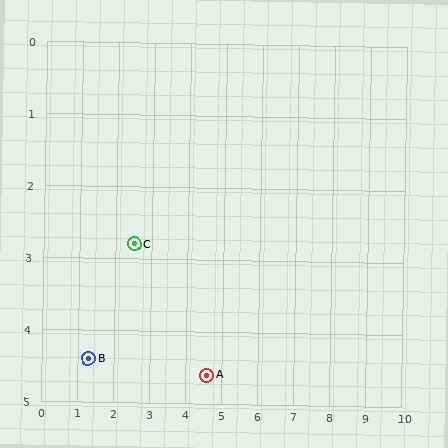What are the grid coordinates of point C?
Point C is at approximately (2.5, 2.8).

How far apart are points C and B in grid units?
Points C and B are about 2.0 grid units apart.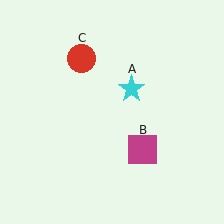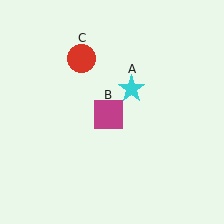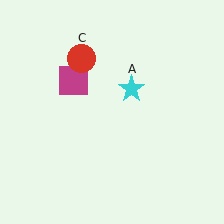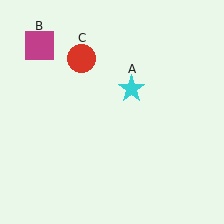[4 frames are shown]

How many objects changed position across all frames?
1 object changed position: magenta square (object B).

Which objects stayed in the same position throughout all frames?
Cyan star (object A) and red circle (object C) remained stationary.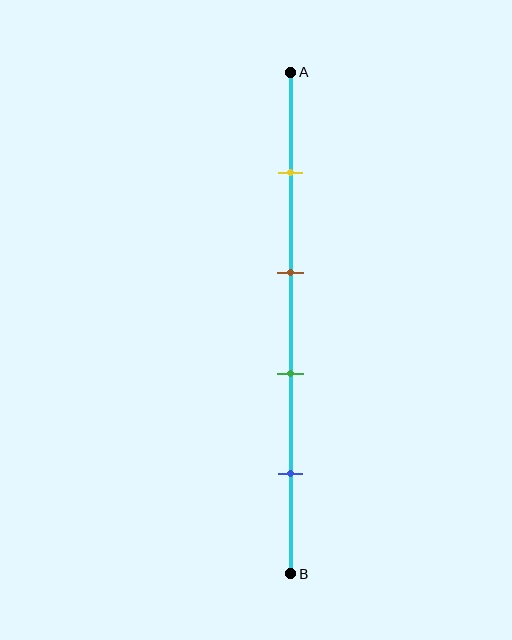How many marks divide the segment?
There are 4 marks dividing the segment.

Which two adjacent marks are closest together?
The brown and green marks are the closest adjacent pair.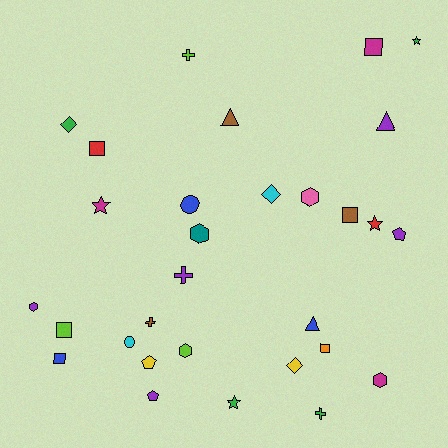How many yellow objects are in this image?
There are 2 yellow objects.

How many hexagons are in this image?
There are 5 hexagons.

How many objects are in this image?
There are 30 objects.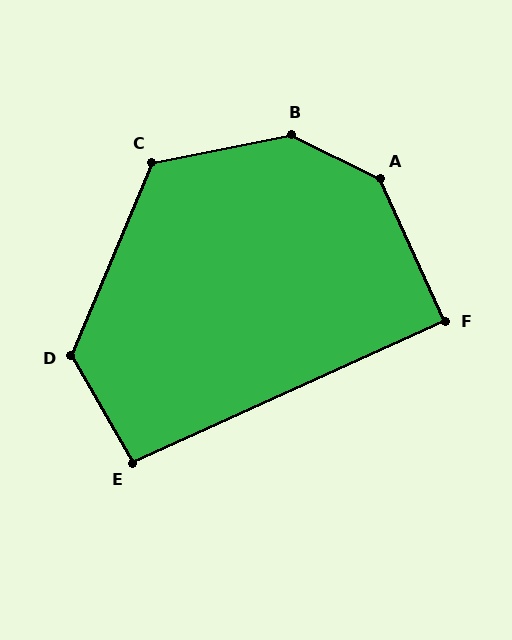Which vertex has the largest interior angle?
B, at approximately 142 degrees.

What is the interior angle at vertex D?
Approximately 127 degrees (obtuse).